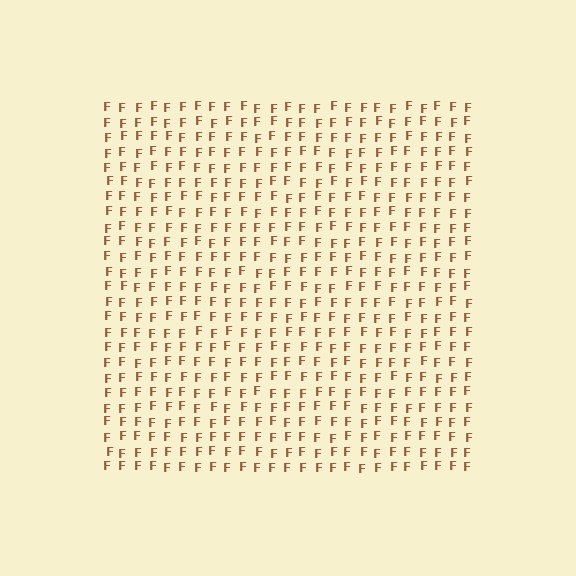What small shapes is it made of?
It is made of small letter F's.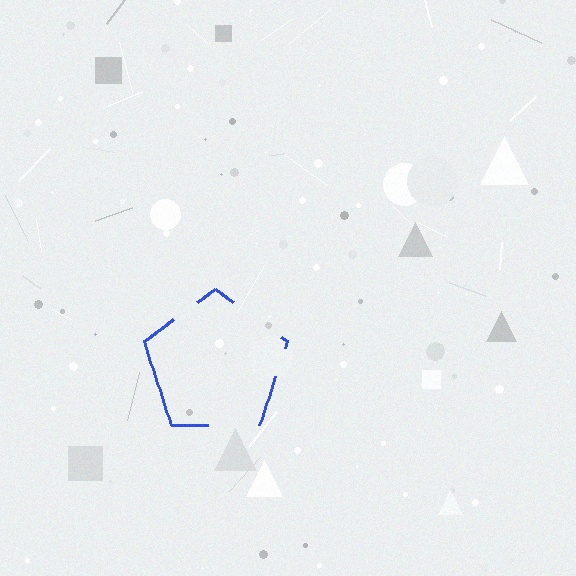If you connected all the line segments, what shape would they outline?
They would outline a pentagon.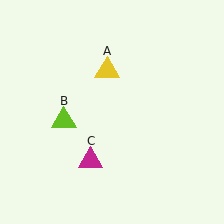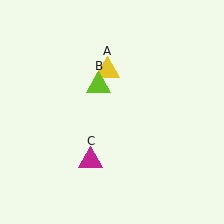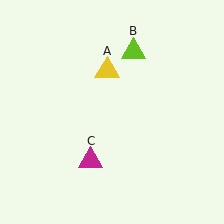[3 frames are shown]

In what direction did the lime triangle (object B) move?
The lime triangle (object B) moved up and to the right.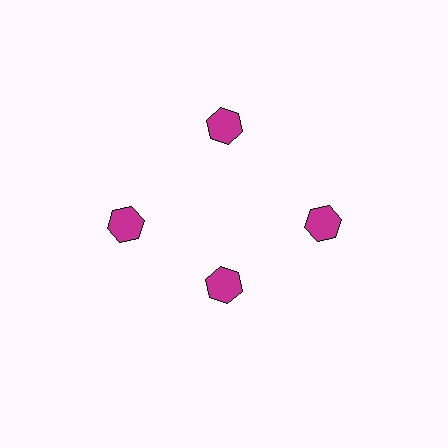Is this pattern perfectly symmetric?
No. The 4 magenta hexagons are arranged in a ring, but one element near the 6 o'clock position is pulled inward toward the center, breaking the 4-fold rotational symmetry.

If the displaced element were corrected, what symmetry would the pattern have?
It would have 4-fold rotational symmetry — the pattern would map onto itself every 90 degrees.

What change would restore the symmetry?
The symmetry would be restored by moving it outward, back onto the ring so that all 4 hexagons sit at equal angles and equal distance from the center.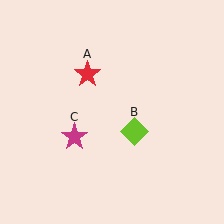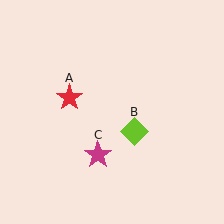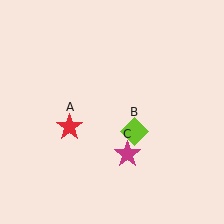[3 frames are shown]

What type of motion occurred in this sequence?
The red star (object A), magenta star (object C) rotated counterclockwise around the center of the scene.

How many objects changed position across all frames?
2 objects changed position: red star (object A), magenta star (object C).